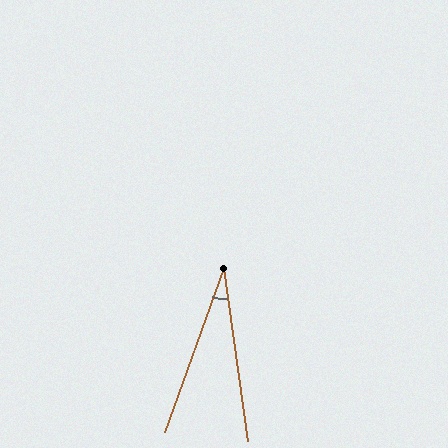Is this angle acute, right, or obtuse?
It is acute.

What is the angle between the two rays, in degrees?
Approximately 28 degrees.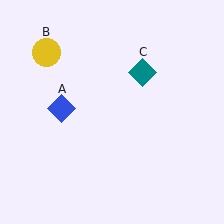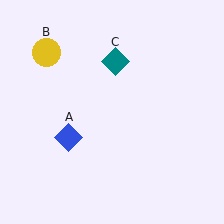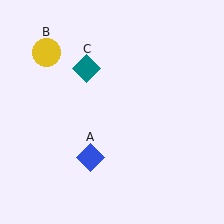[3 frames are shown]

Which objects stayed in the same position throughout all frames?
Yellow circle (object B) remained stationary.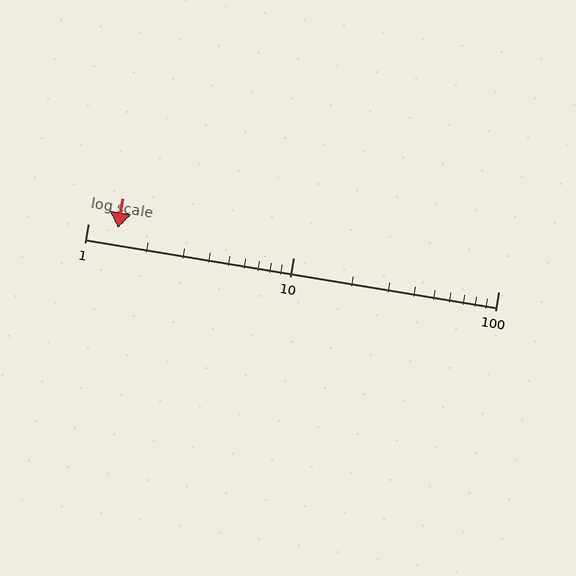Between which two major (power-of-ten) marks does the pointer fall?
The pointer is between 1 and 10.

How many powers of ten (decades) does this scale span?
The scale spans 2 decades, from 1 to 100.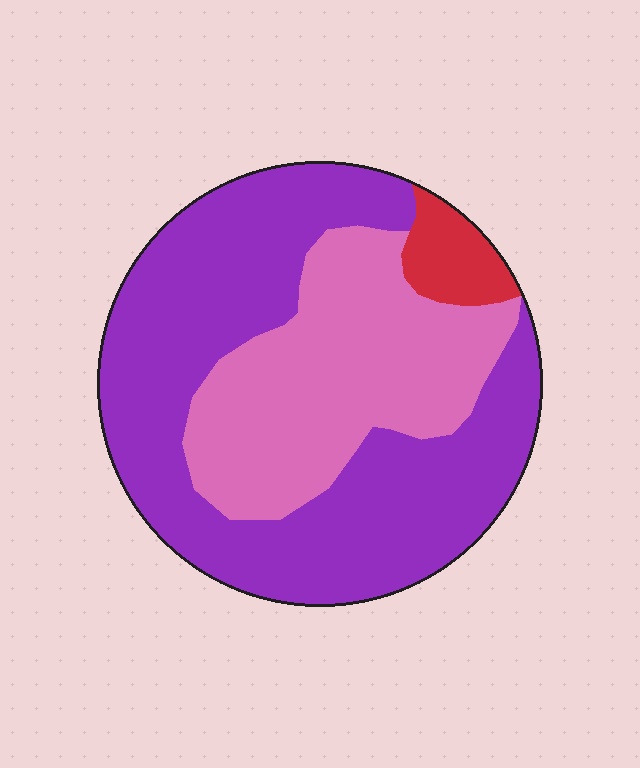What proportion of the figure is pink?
Pink covers about 35% of the figure.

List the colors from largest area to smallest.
From largest to smallest: purple, pink, red.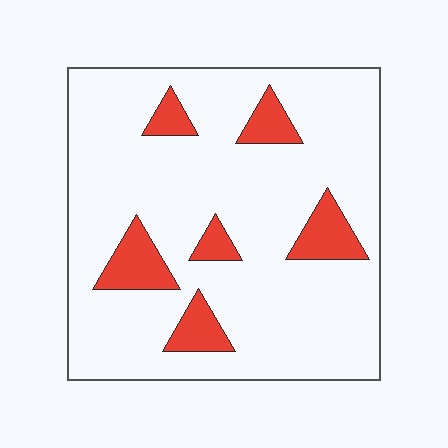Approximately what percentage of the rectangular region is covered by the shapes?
Approximately 15%.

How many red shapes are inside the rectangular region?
6.